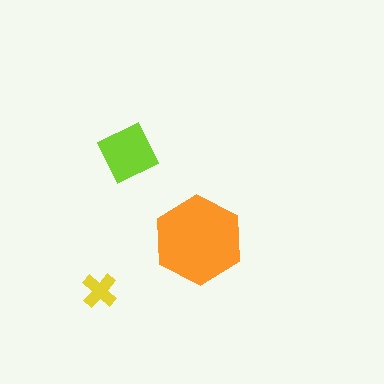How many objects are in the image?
There are 3 objects in the image.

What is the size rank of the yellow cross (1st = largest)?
3rd.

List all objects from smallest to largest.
The yellow cross, the lime diamond, the orange hexagon.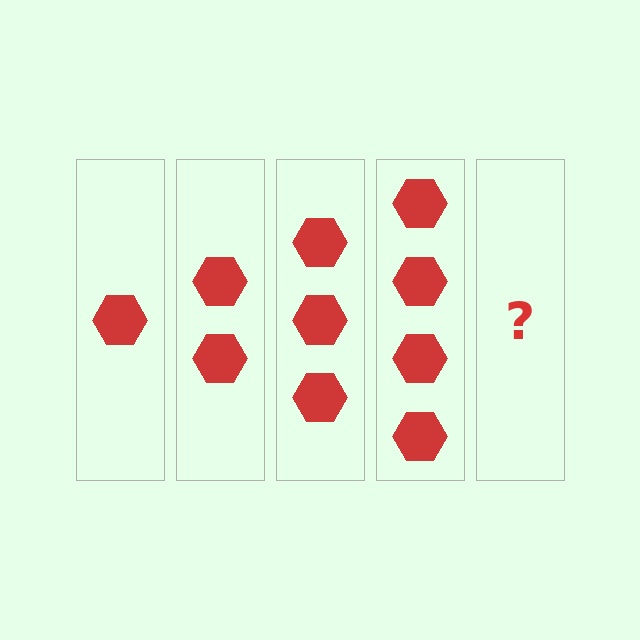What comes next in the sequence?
The next element should be 5 hexagons.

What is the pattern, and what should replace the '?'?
The pattern is that each step adds one more hexagon. The '?' should be 5 hexagons.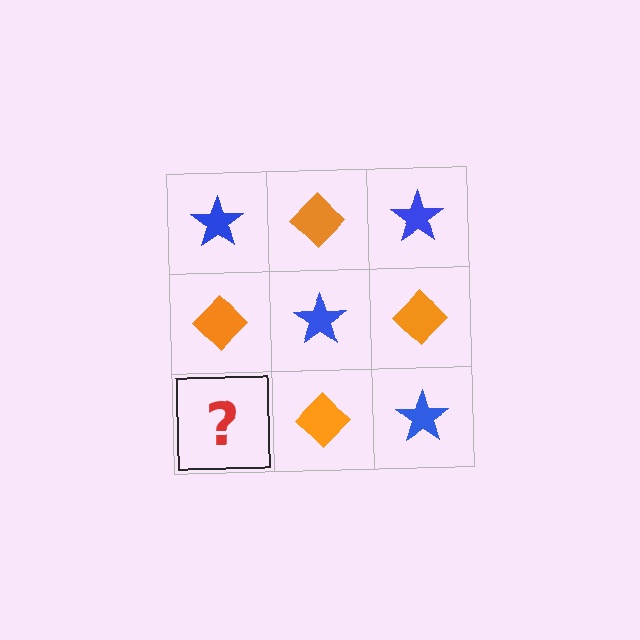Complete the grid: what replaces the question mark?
The question mark should be replaced with a blue star.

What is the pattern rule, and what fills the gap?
The rule is that it alternates blue star and orange diamond in a checkerboard pattern. The gap should be filled with a blue star.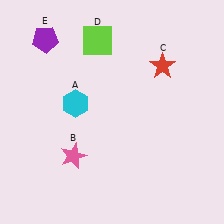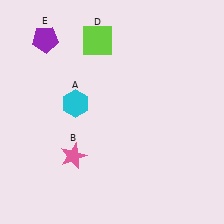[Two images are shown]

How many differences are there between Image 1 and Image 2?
There is 1 difference between the two images.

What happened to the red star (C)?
The red star (C) was removed in Image 2. It was in the top-right area of Image 1.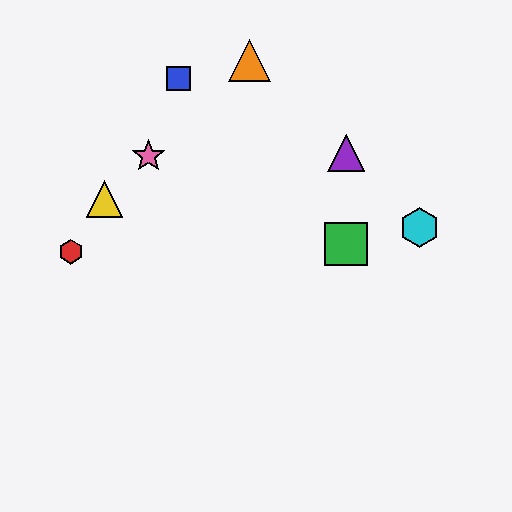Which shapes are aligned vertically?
The green square, the purple triangle are aligned vertically.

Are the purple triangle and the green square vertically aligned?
Yes, both are at x≈346.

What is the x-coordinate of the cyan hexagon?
The cyan hexagon is at x≈420.